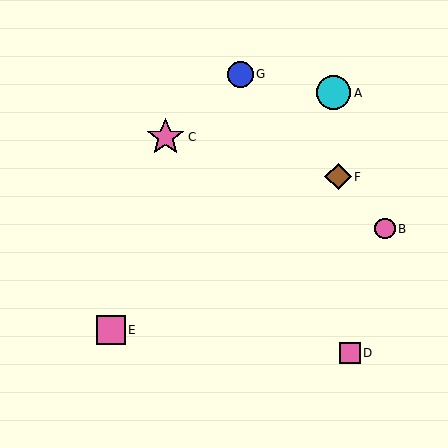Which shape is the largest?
The pink star (labeled C) is the largest.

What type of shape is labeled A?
Shape A is a cyan circle.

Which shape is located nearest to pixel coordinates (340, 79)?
The cyan circle (labeled A) at (334, 93) is nearest to that location.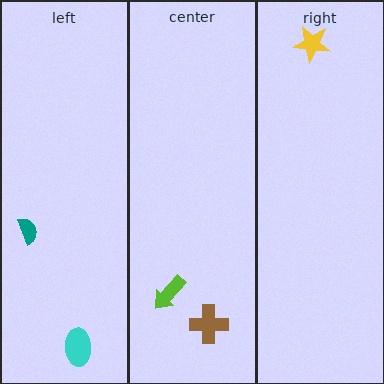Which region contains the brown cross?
The center region.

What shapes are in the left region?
The cyan ellipse, the teal semicircle.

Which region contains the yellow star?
The right region.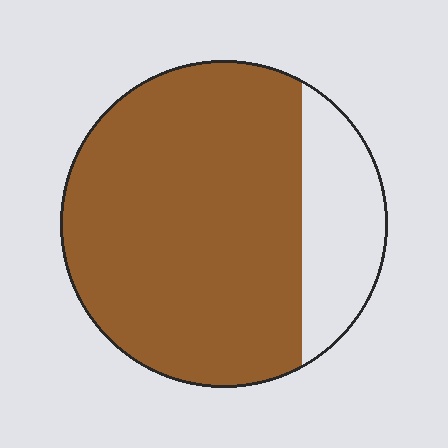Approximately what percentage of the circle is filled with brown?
Approximately 80%.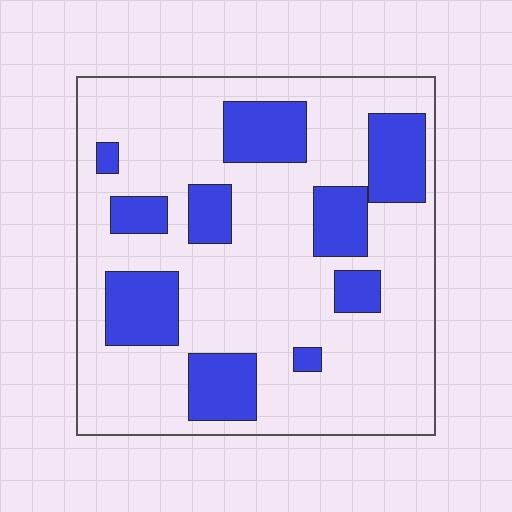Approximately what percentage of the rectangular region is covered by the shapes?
Approximately 25%.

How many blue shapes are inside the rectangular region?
10.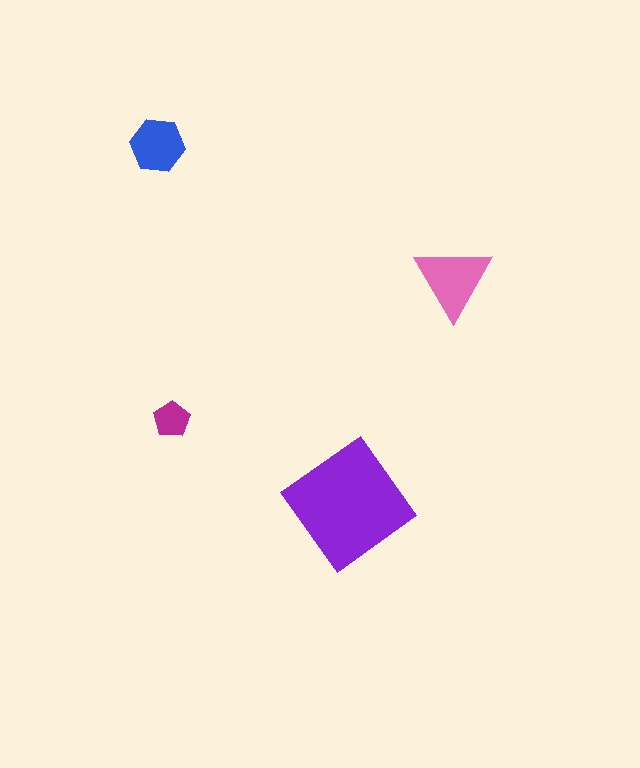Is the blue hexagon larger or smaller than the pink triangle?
Smaller.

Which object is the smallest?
The magenta pentagon.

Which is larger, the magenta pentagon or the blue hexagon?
The blue hexagon.